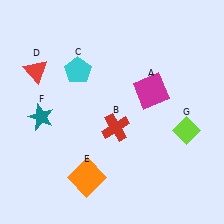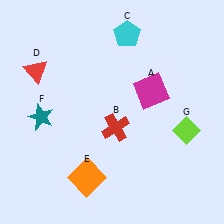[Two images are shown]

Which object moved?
The cyan pentagon (C) moved right.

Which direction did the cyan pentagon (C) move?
The cyan pentagon (C) moved right.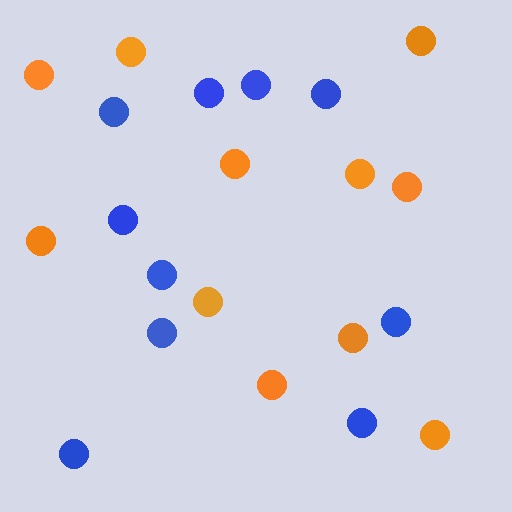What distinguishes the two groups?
There are 2 groups: one group of blue circles (10) and one group of orange circles (11).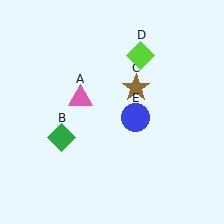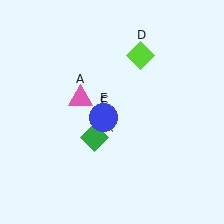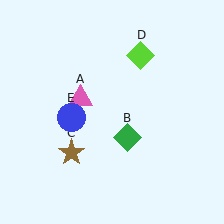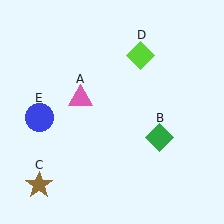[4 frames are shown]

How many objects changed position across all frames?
3 objects changed position: green diamond (object B), brown star (object C), blue circle (object E).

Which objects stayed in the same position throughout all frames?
Pink triangle (object A) and lime diamond (object D) remained stationary.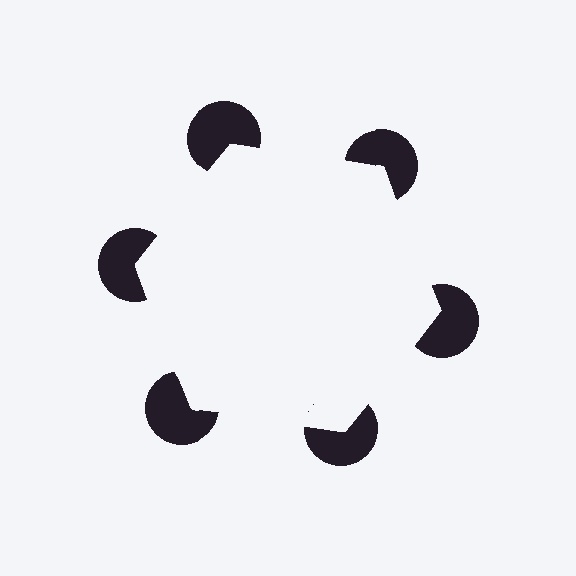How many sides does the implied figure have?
6 sides.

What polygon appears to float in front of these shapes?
An illusory hexagon — its edges are inferred from the aligned wedge cuts in the pac-man discs, not physically drawn.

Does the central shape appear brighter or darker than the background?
It typically appears slightly brighter than the background, even though no actual brightness change is drawn.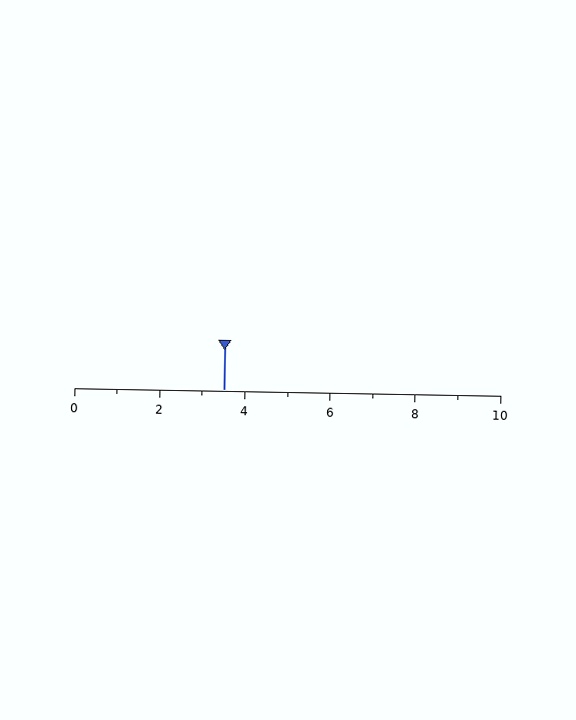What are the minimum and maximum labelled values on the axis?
The axis runs from 0 to 10.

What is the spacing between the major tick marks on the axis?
The major ticks are spaced 2 apart.